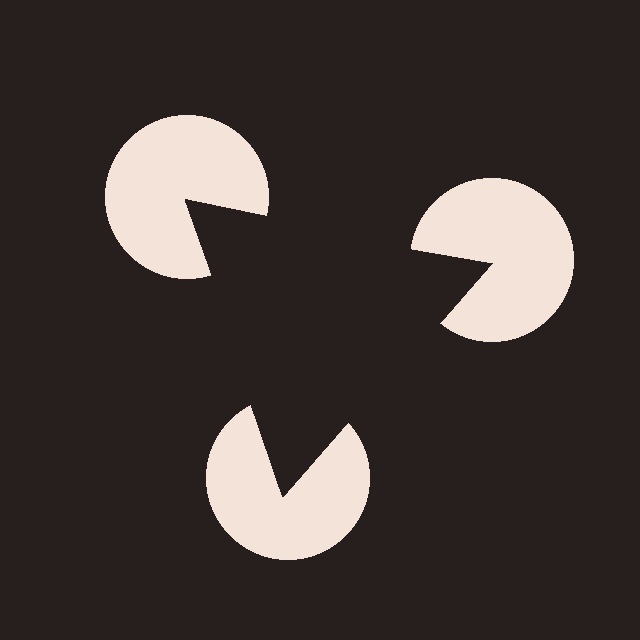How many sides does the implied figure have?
3 sides.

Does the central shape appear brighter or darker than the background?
It typically appears slightly darker than the background, even though no actual brightness change is drawn.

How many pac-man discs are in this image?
There are 3 — one at each vertex of the illusory triangle.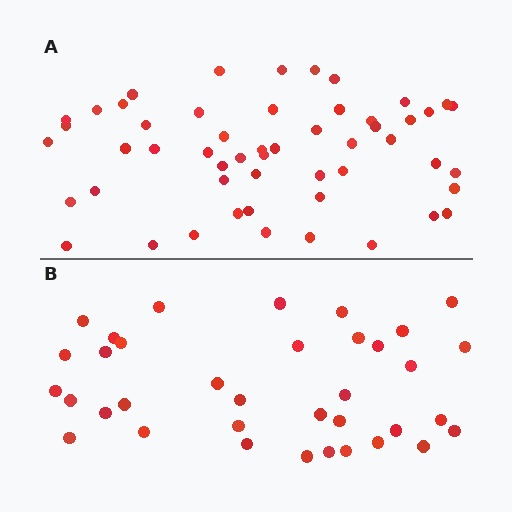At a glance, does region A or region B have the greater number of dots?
Region A (the top region) has more dots.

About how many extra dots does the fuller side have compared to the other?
Region A has approximately 15 more dots than region B.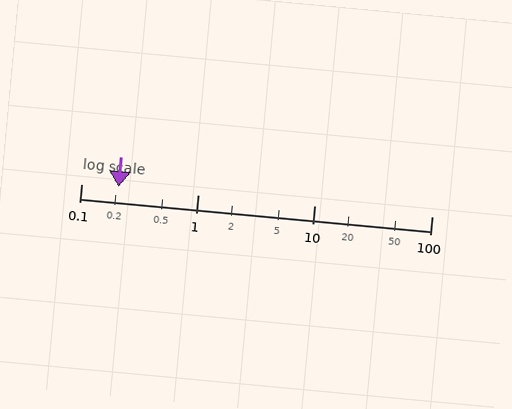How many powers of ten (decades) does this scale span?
The scale spans 3 decades, from 0.1 to 100.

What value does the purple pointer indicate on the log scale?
The pointer indicates approximately 0.21.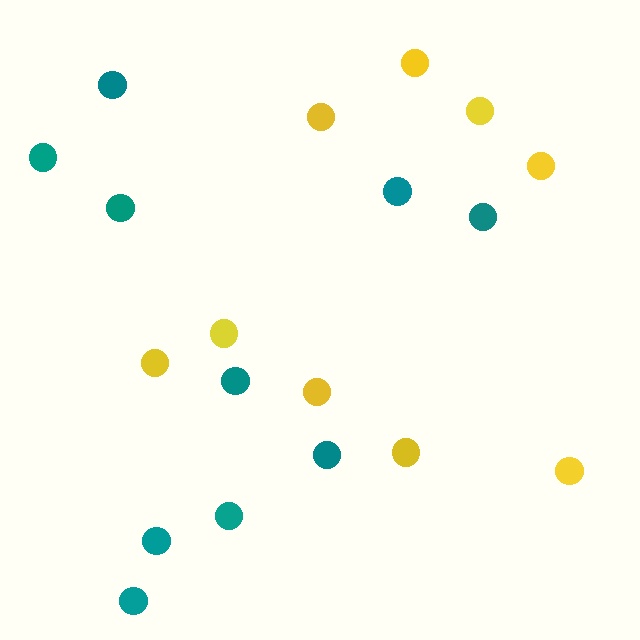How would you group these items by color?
There are 2 groups: one group of yellow circles (9) and one group of teal circles (10).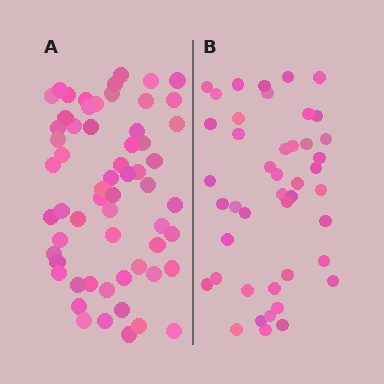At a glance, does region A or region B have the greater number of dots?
Region A (the left region) has more dots.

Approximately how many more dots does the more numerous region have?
Region A has approximately 15 more dots than region B.